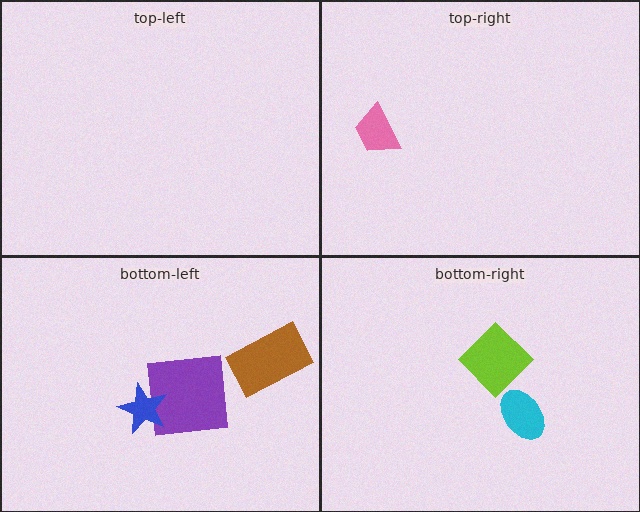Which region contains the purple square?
The bottom-left region.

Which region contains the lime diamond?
The bottom-right region.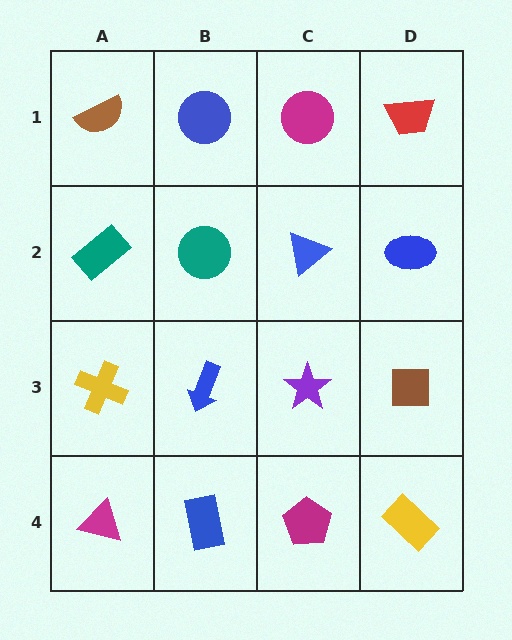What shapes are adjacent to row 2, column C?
A magenta circle (row 1, column C), a purple star (row 3, column C), a teal circle (row 2, column B), a blue ellipse (row 2, column D).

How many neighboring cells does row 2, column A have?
3.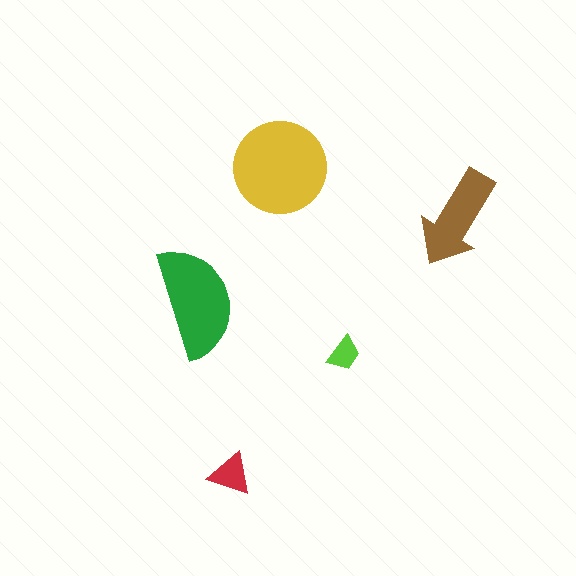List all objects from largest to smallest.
The yellow circle, the green semicircle, the brown arrow, the red triangle, the lime trapezoid.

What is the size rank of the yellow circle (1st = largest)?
1st.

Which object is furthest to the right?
The brown arrow is rightmost.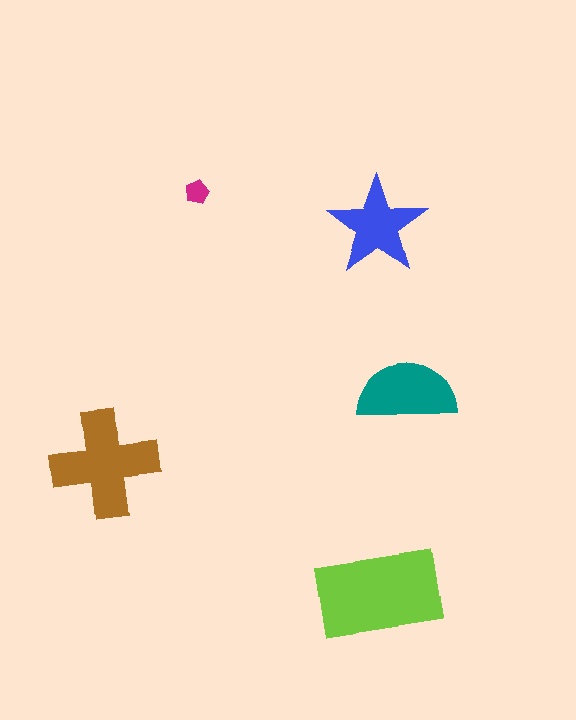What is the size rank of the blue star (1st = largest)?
4th.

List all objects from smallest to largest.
The magenta pentagon, the blue star, the teal semicircle, the brown cross, the lime rectangle.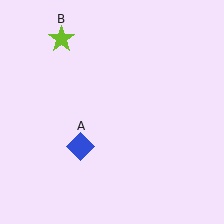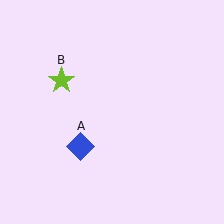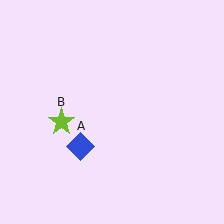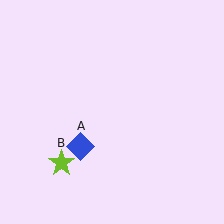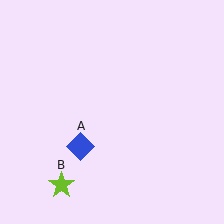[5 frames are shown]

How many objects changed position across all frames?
1 object changed position: lime star (object B).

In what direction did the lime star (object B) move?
The lime star (object B) moved down.